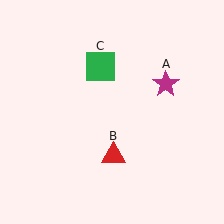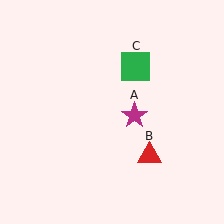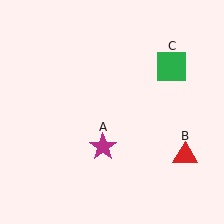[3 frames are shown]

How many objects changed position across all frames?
3 objects changed position: magenta star (object A), red triangle (object B), green square (object C).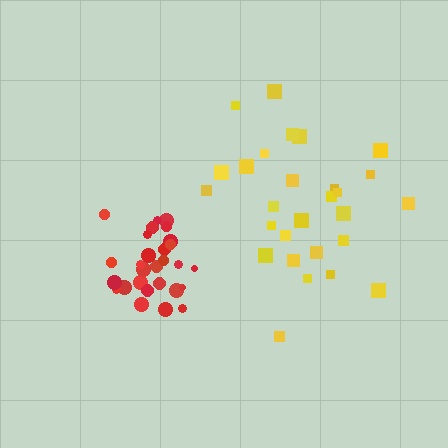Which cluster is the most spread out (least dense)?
Yellow.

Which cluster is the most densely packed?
Red.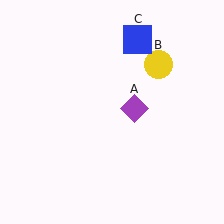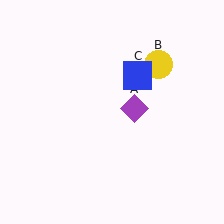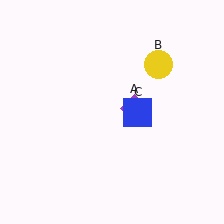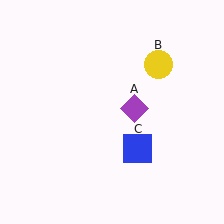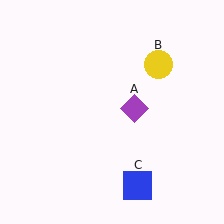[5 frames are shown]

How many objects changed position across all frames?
1 object changed position: blue square (object C).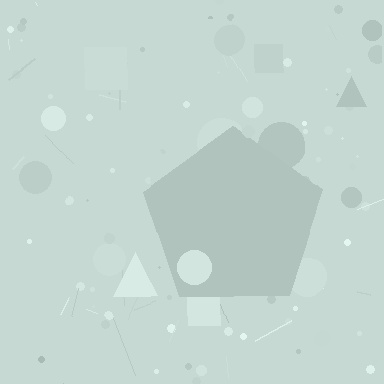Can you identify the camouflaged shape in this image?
The camouflaged shape is a pentagon.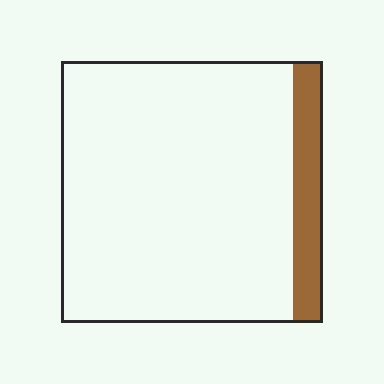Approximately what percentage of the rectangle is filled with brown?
Approximately 10%.